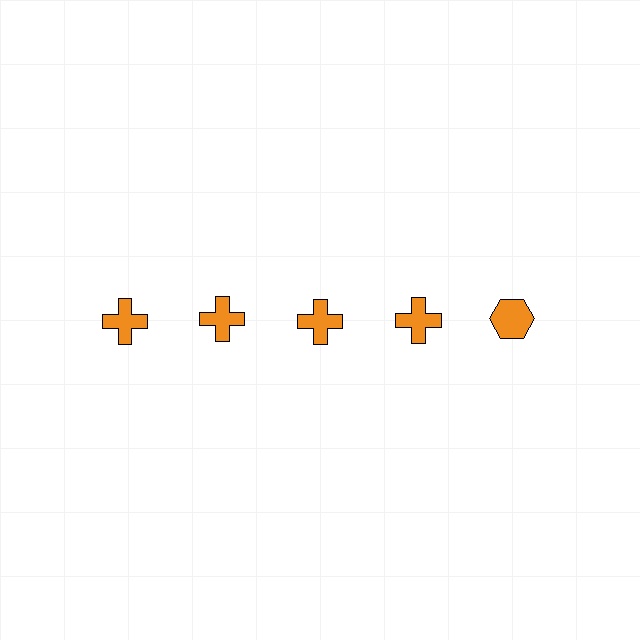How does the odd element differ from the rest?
It has a different shape: hexagon instead of cross.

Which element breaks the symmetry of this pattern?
The orange hexagon in the top row, rightmost column breaks the symmetry. All other shapes are orange crosses.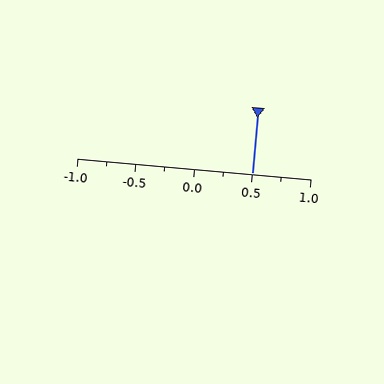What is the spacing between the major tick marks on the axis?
The major ticks are spaced 0.5 apart.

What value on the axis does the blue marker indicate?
The marker indicates approximately 0.5.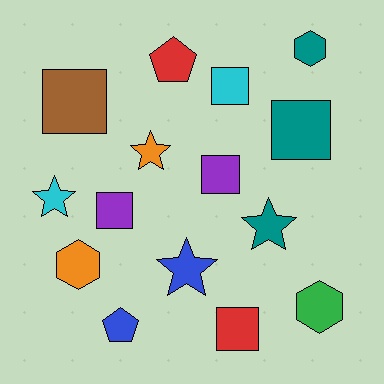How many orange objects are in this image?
There are 2 orange objects.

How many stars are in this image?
There are 4 stars.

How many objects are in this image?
There are 15 objects.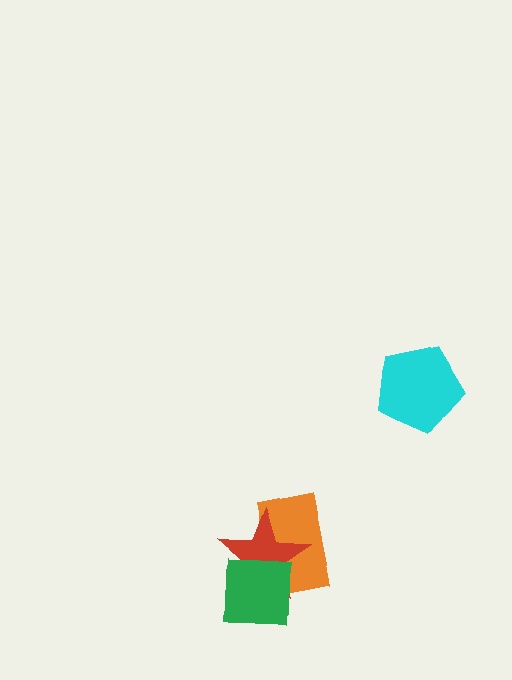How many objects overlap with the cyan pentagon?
0 objects overlap with the cyan pentagon.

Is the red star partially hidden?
Yes, it is partially covered by another shape.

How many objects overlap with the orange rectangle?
2 objects overlap with the orange rectangle.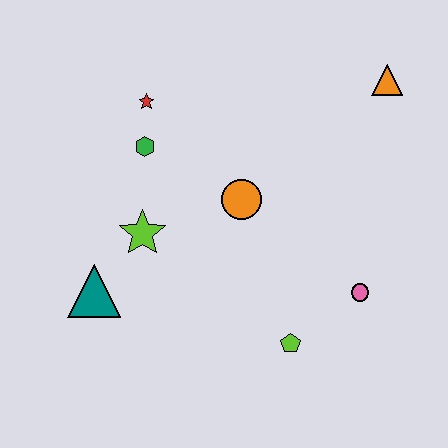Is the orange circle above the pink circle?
Yes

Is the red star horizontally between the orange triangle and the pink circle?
No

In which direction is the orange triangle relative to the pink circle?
The orange triangle is above the pink circle.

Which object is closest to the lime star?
The teal triangle is closest to the lime star.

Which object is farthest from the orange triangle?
The teal triangle is farthest from the orange triangle.